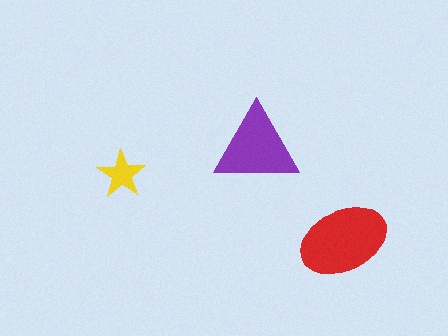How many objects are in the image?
There are 3 objects in the image.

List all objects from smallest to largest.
The yellow star, the purple triangle, the red ellipse.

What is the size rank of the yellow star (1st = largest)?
3rd.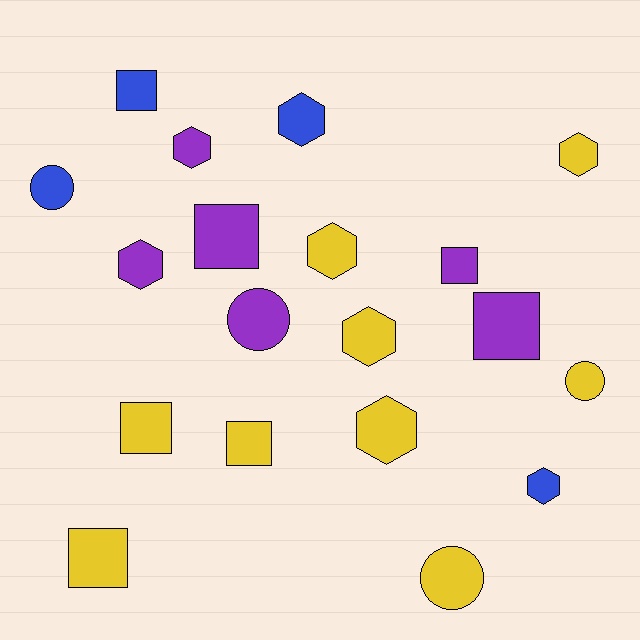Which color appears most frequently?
Yellow, with 9 objects.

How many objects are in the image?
There are 19 objects.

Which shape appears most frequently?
Hexagon, with 8 objects.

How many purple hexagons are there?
There are 2 purple hexagons.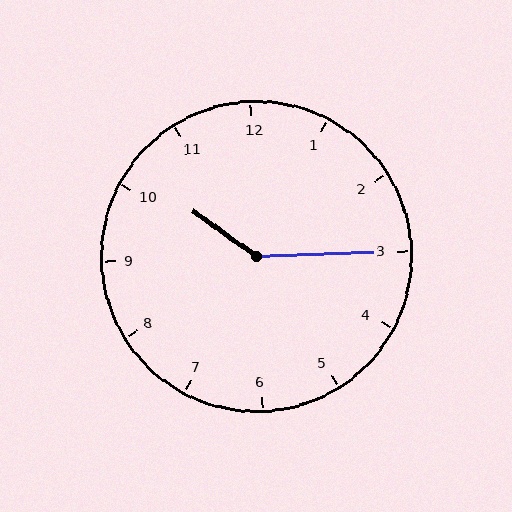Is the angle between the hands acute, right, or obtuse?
It is obtuse.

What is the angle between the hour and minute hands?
Approximately 142 degrees.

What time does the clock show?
10:15.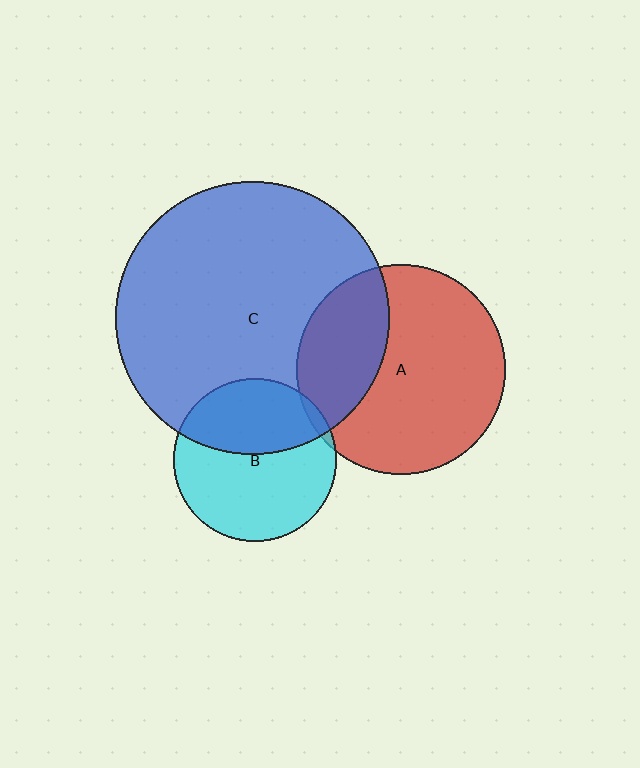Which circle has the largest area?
Circle C (blue).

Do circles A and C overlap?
Yes.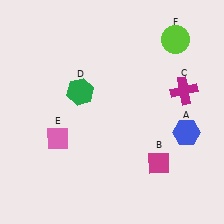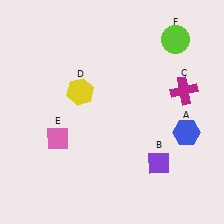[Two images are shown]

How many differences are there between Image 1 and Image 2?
There are 2 differences between the two images.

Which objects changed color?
B changed from magenta to purple. D changed from green to yellow.